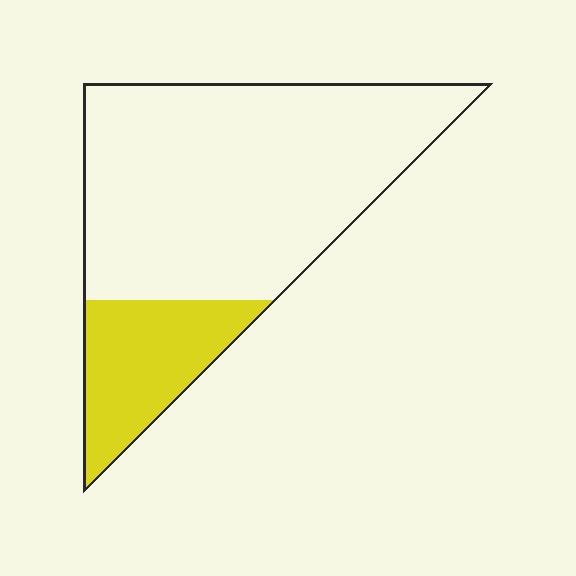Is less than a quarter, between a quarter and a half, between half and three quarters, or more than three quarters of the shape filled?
Less than a quarter.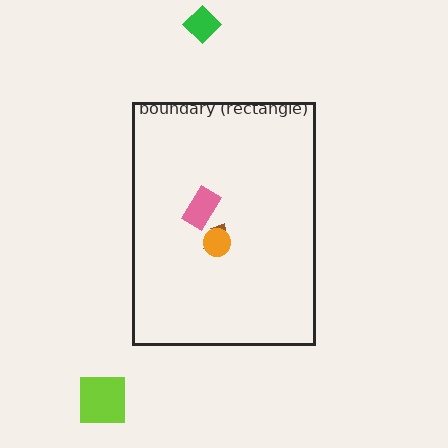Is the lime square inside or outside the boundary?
Outside.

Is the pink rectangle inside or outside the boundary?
Inside.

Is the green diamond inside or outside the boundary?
Outside.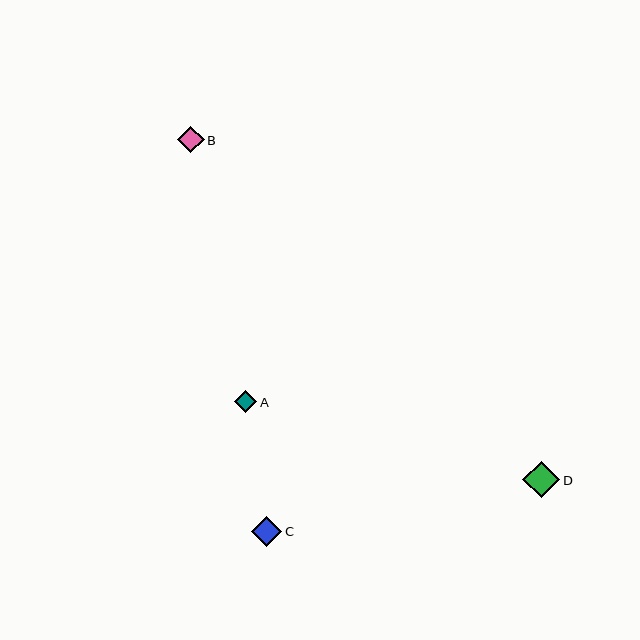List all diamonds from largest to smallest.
From largest to smallest: D, C, B, A.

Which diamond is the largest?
Diamond D is the largest with a size of approximately 37 pixels.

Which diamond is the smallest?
Diamond A is the smallest with a size of approximately 22 pixels.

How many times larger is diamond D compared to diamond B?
Diamond D is approximately 1.4 times the size of diamond B.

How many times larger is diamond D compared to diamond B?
Diamond D is approximately 1.4 times the size of diamond B.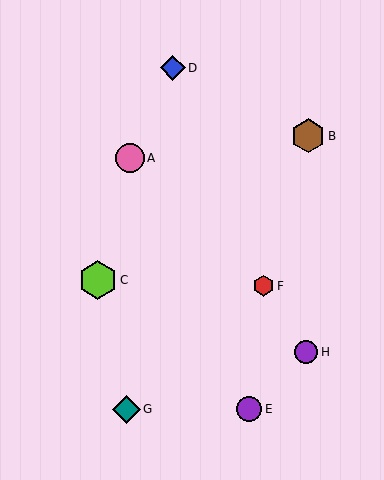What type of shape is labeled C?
Shape C is a lime hexagon.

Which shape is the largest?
The lime hexagon (labeled C) is the largest.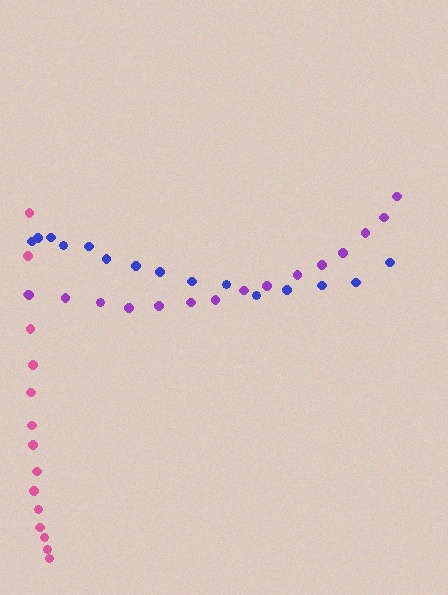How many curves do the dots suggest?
There are 3 distinct paths.